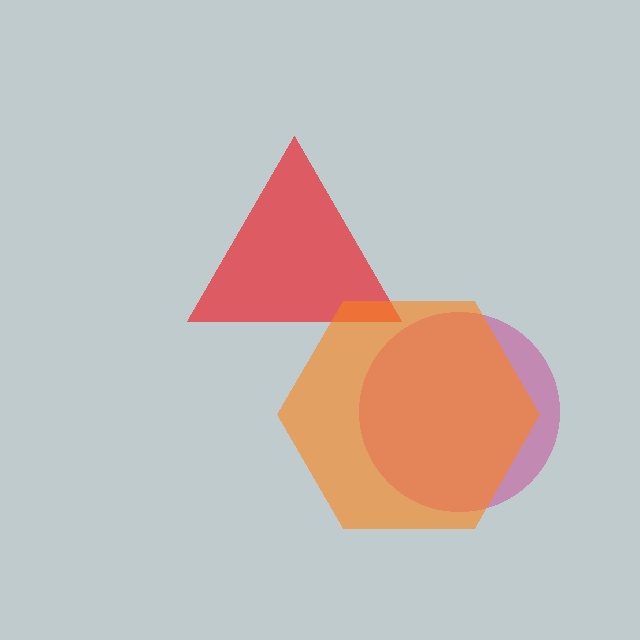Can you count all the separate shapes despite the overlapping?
Yes, there are 3 separate shapes.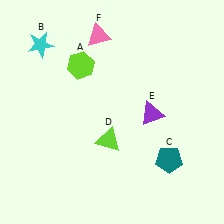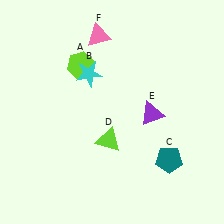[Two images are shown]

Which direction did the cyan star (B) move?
The cyan star (B) moved right.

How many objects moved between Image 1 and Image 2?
1 object moved between the two images.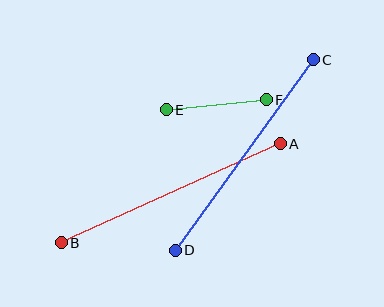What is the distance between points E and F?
The distance is approximately 100 pixels.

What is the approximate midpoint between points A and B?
The midpoint is at approximately (171, 193) pixels.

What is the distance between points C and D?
The distance is approximately 235 pixels.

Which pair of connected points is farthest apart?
Points A and B are farthest apart.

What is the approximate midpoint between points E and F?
The midpoint is at approximately (216, 105) pixels.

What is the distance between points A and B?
The distance is approximately 240 pixels.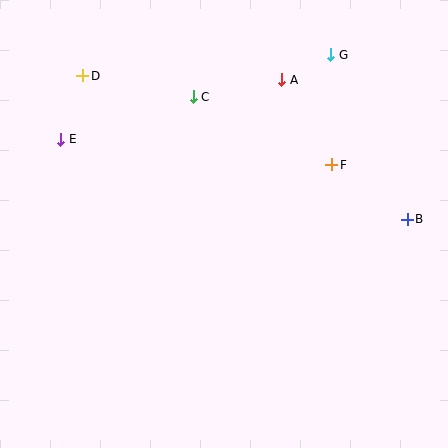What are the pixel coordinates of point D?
Point D is at (83, 76).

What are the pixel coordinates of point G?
Point G is at (331, 55).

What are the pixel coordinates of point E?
Point E is at (61, 139).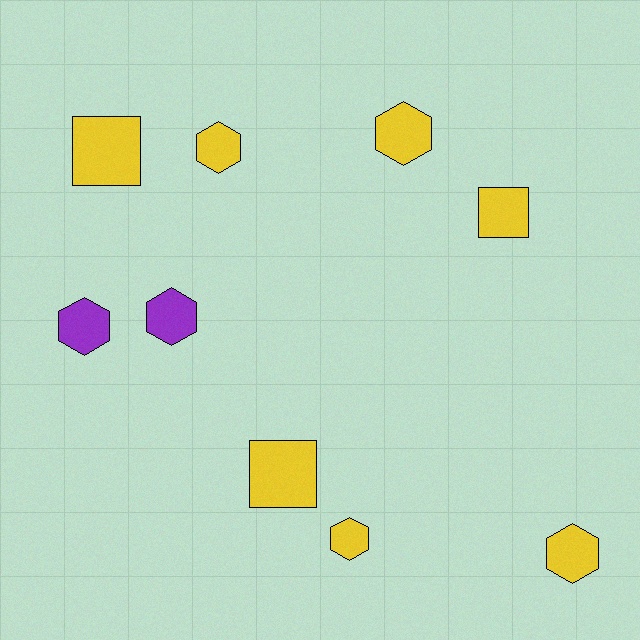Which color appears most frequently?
Yellow, with 7 objects.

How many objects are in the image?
There are 9 objects.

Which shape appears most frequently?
Hexagon, with 6 objects.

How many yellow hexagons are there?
There are 4 yellow hexagons.